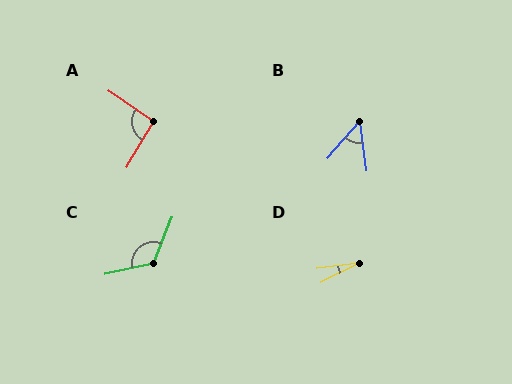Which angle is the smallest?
D, at approximately 20 degrees.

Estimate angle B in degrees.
Approximately 49 degrees.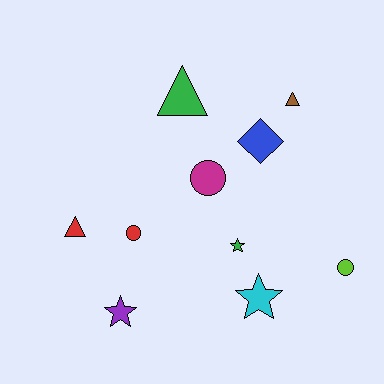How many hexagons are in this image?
There are no hexagons.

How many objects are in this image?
There are 10 objects.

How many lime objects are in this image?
There is 1 lime object.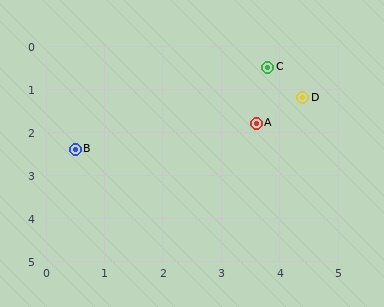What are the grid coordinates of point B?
Point B is at approximately (0.5, 2.4).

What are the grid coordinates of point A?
Point A is at approximately (3.6, 1.8).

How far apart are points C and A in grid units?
Points C and A are about 1.3 grid units apart.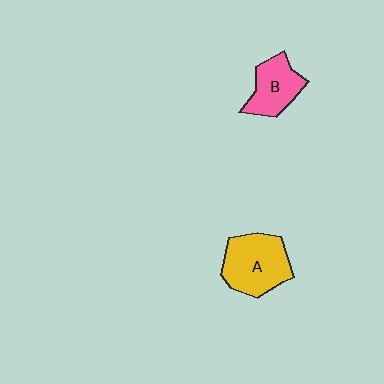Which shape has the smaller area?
Shape B (pink).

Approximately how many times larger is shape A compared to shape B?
Approximately 1.4 times.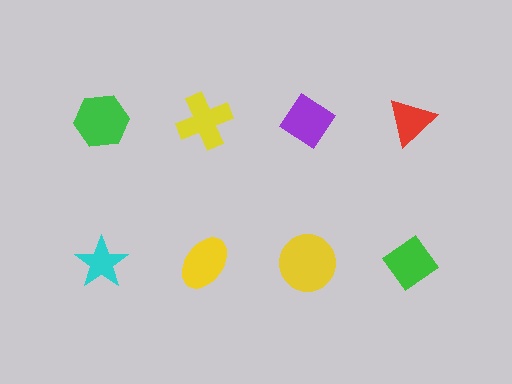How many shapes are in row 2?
4 shapes.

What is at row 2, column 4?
A green diamond.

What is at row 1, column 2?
A yellow cross.